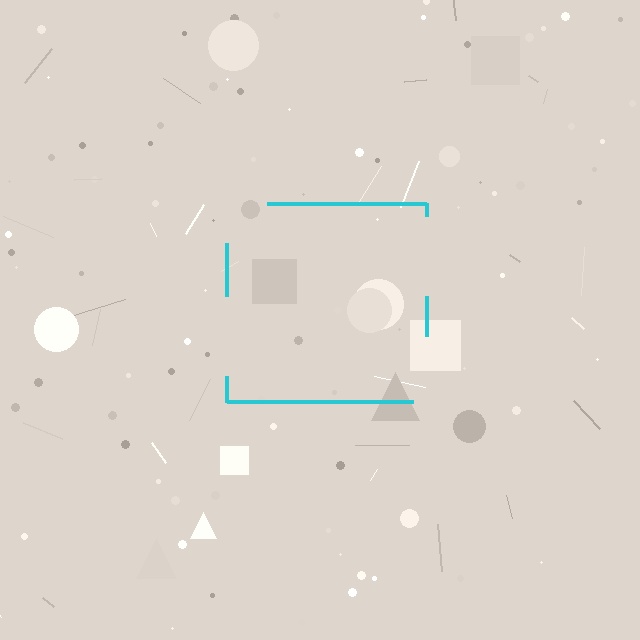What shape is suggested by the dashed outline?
The dashed outline suggests a square.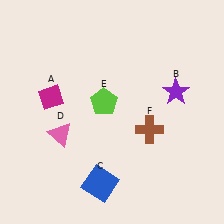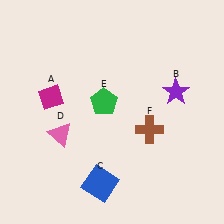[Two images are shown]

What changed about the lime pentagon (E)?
In Image 1, E is lime. In Image 2, it changed to green.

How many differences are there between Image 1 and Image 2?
There is 1 difference between the two images.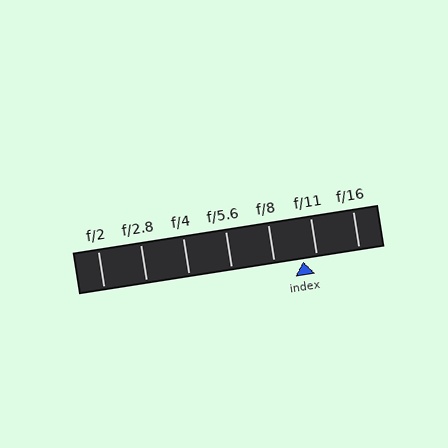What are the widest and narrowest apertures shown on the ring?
The widest aperture shown is f/2 and the narrowest is f/16.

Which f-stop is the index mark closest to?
The index mark is closest to f/11.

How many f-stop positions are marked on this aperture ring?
There are 7 f-stop positions marked.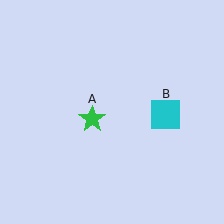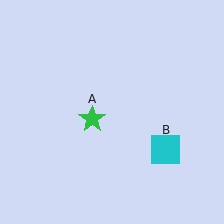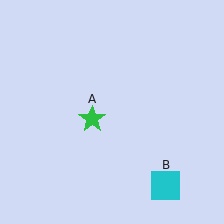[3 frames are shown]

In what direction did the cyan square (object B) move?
The cyan square (object B) moved down.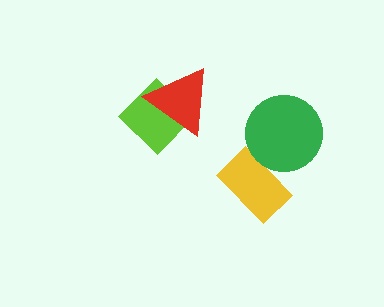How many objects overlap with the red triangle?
1 object overlaps with the red triangle.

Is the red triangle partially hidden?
No, no other shape covers it.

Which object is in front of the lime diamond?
The red triangle is in front of the lime diamond.